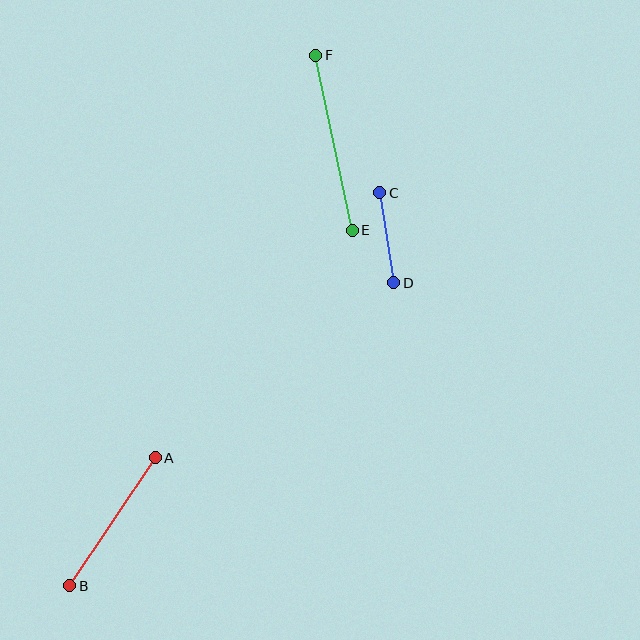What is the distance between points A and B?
The distance is approximately 154 pixels.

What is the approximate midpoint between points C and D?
The midpoint is at approximately (387, 238) pixels.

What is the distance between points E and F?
The distance is approximately 179 pixels.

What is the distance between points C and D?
The distance is approximately 91 pixels.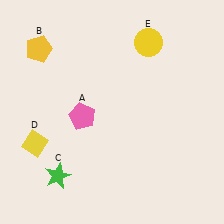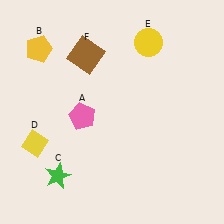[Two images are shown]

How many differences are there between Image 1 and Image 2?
There is 1 difference between the two images.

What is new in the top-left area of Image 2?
A brown square (F) was added in the top-left area of Image 2.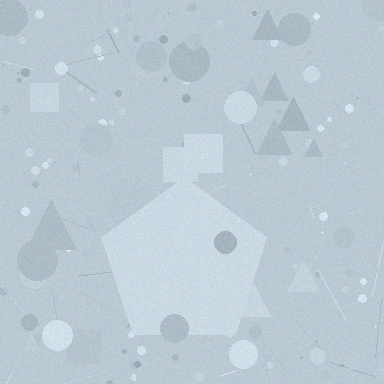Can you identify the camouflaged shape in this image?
The camouflaged shape is a pentagon.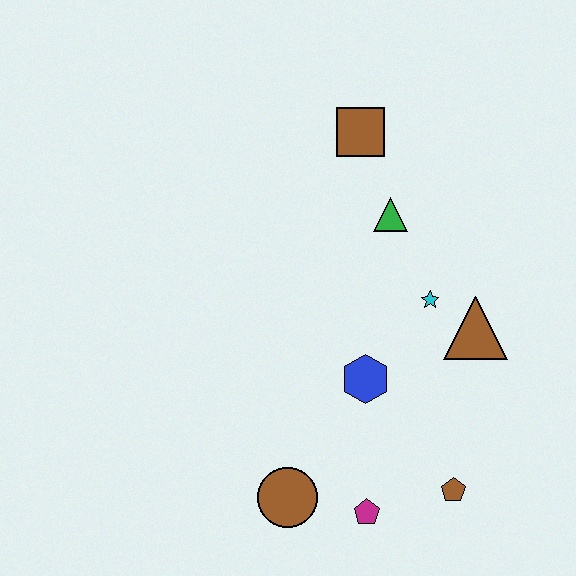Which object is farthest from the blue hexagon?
The brown square is farthest from the blue hexagon.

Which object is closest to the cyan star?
The brown triangle is closest to the cyan star.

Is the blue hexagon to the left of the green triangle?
Yes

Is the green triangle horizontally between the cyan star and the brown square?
Yes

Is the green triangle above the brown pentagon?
Yes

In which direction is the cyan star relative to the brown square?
The cyan star is below the brown square.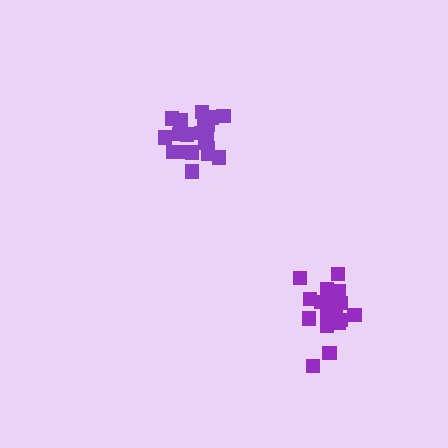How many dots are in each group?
Group 1: 21 dots, Group 2: 18 dots (39 total).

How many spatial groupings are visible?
There are 2 spatial groupings.